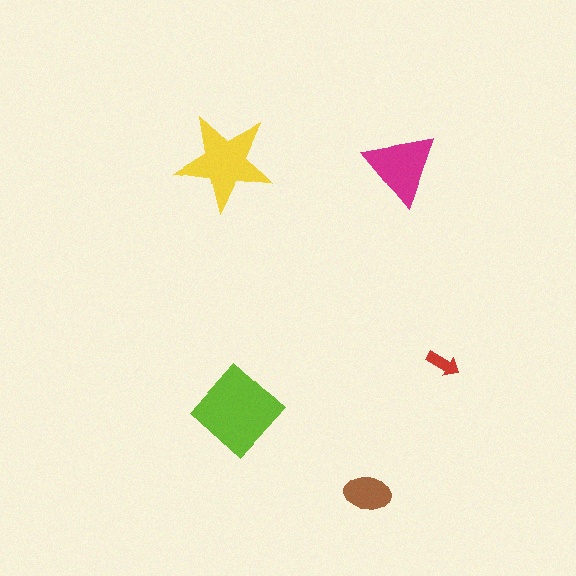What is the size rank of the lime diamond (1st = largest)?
1st.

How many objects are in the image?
There are 5 objects in the image.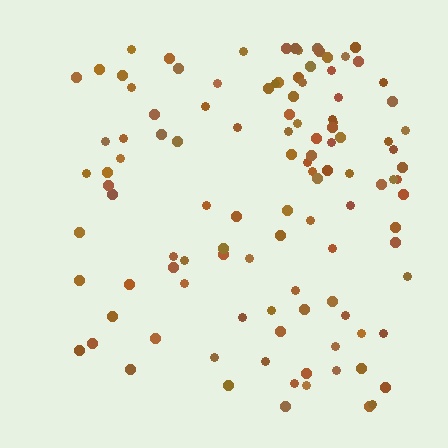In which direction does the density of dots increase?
From left to right, with the right side densest.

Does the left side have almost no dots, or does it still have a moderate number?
Still a moderate number, just noticeably fewer than the right.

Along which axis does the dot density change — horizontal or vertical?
Horizontal.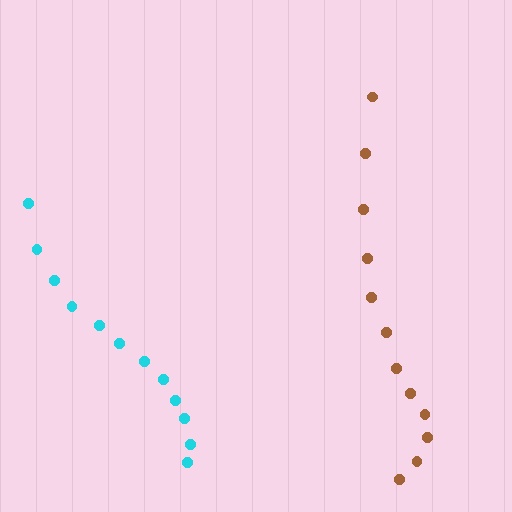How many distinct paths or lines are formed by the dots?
There are 2 distinct paths.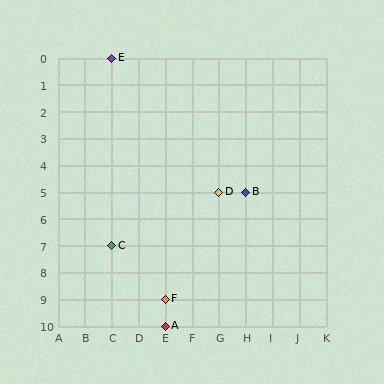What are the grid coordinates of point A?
Point A is at grid coordinates (E, 10).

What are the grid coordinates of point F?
Point F is at grid coordinates (E, 9).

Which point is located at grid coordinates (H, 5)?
Point B is at (H, 5).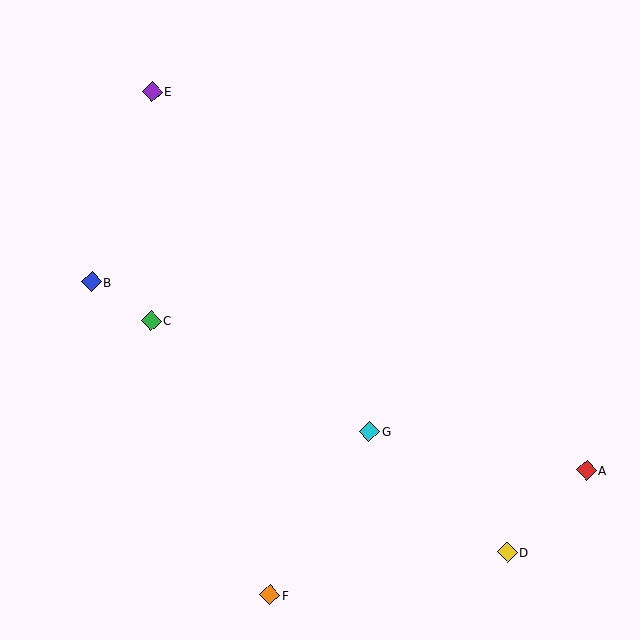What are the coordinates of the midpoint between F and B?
The midpoint between F and B is at (181, 438).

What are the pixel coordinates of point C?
Point C is at (151, 321).